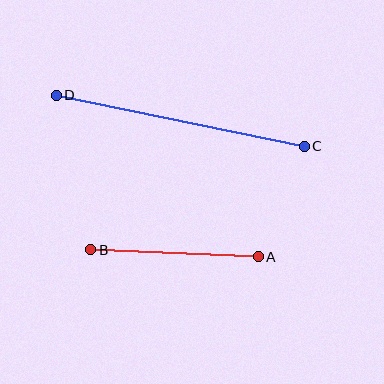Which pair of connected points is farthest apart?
Points C and D are farthest apart.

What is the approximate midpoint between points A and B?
The midpoint is at approximately (175, 253) pixels.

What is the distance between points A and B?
The distance is approximately 168 pixels.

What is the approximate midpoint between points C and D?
The midpoint is at approximately (180, 121) pixels.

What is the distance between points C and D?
The distance is approximately 253 pixels.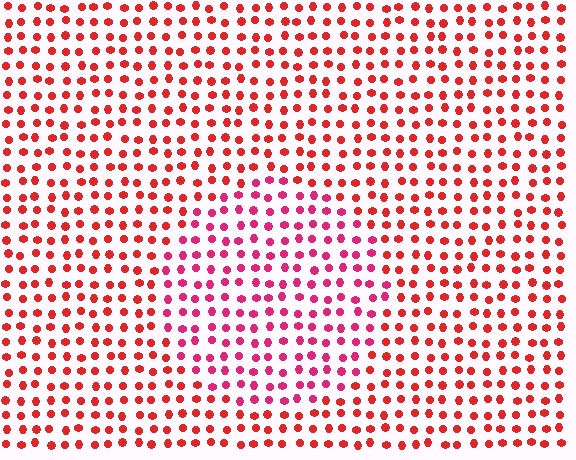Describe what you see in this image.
The image is filled with small red elements in a uniform arrangement. A circle-shaped region is visible where the elements are tinted to a slightly different hue, forming a subtle color boundary.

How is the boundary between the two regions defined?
The boundary is defined purely by a slight shift in hue (about 26 degrees). Spacing, size, and orientation are identical on both sides.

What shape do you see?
I see a circle.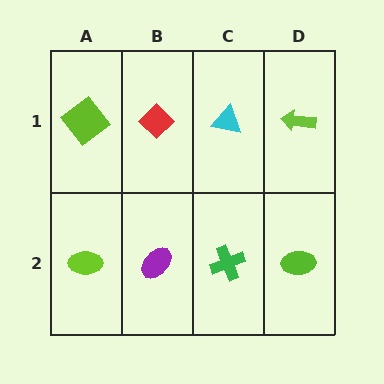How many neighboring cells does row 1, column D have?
2.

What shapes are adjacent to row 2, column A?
A lime diamond (row 1, column A), a purple ellipse (row 2, column B).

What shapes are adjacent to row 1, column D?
A lime ellipse (row 2, column D), a cyan triangle (row 1, column C).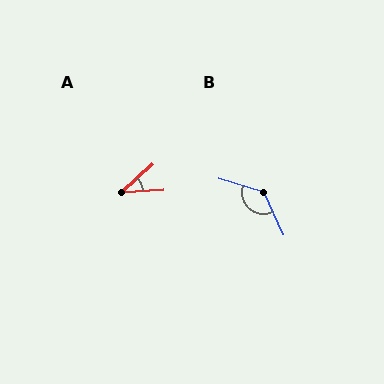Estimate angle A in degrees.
Approximately 39 degrees.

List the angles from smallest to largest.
A (39°), B (132°).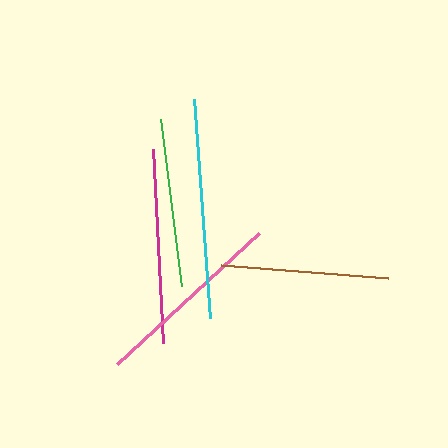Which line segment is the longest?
The cyan line is the longest at approximately 219 pixels.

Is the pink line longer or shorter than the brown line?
The pink line is longer than the brown line.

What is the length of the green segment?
The green segment is approximately 169 pixels long.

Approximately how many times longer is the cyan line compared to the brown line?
The cyan line is approximately 1.3 times the length of the brown line.